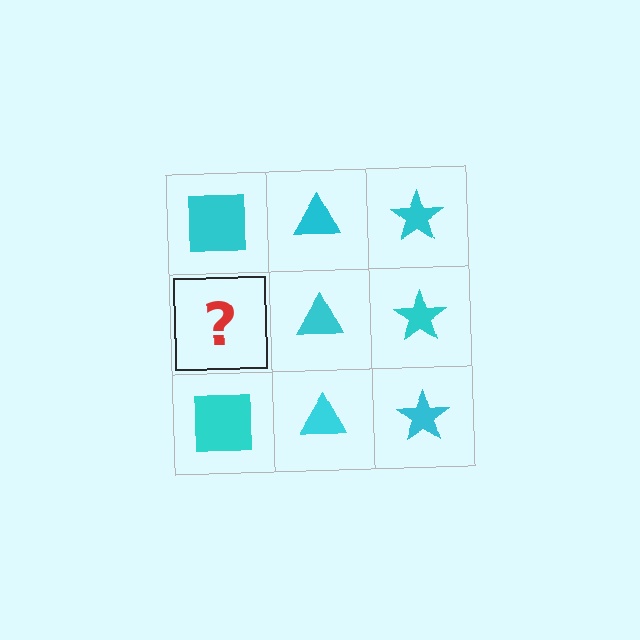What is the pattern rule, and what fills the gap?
The rule is that each column has a consistent shape. The gap should be filled with a cyan square.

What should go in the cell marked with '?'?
The missing cell should contain a cyan square.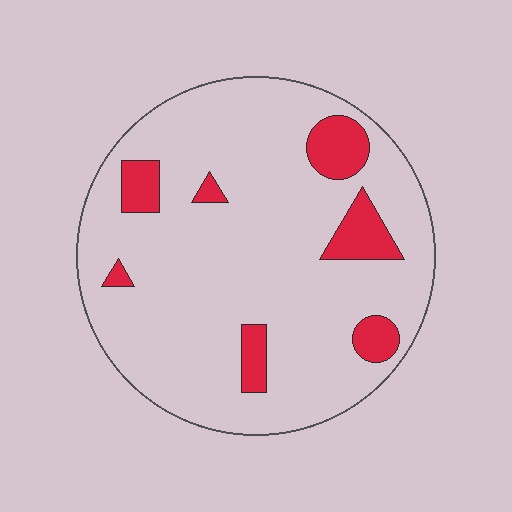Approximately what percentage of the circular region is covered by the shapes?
Approximately 15%.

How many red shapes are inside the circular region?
7.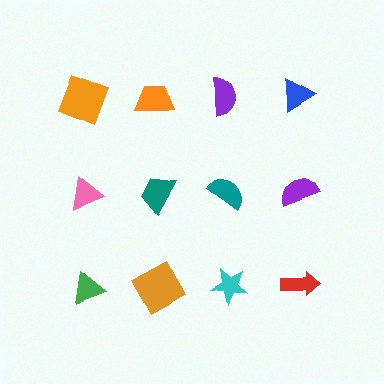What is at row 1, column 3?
A purple semicircle.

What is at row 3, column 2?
An orange square.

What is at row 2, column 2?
A teal trapezoid.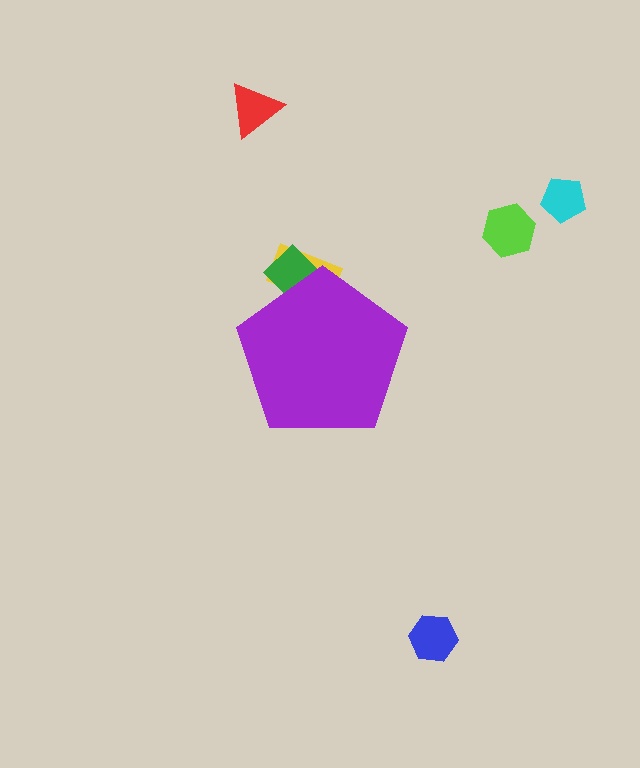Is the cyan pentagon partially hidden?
No, the cyan pentagon is fully visible.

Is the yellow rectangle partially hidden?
Yes, the yellow rectangle is partially hidden behind the purple pentagon.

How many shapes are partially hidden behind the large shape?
2 shapes are partially hidden.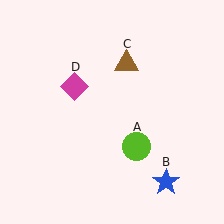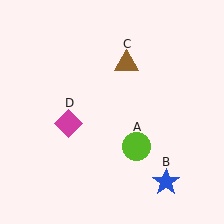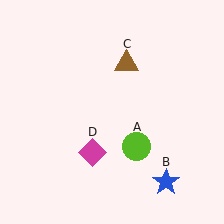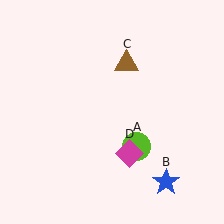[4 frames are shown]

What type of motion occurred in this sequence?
The magenta diamond (object D) rotated counterclockwise around the center of the scene.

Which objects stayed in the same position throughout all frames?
Lime circle (object A) and blue star (object B) and brown triangle (object C) remained stationary.